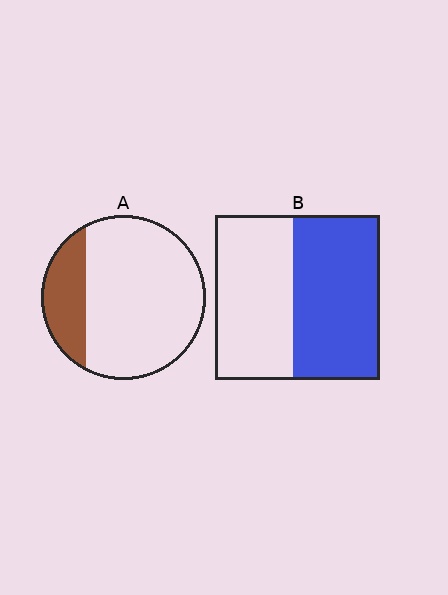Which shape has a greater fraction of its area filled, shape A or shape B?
Shape B.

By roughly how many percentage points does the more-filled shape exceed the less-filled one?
By roughly 30 percentage points (B over A).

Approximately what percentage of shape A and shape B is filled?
A is approximately 20% and B is approximately 55%.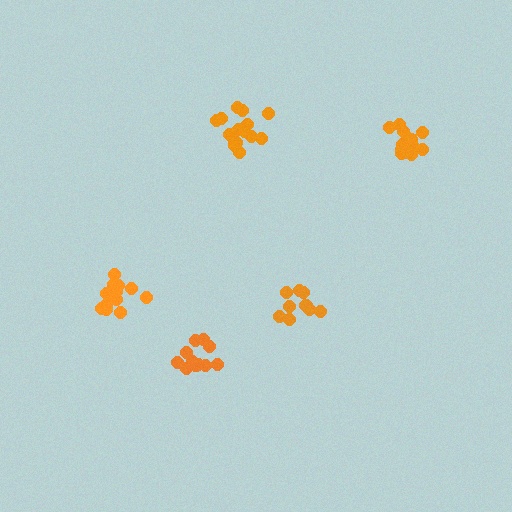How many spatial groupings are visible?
There are 5 spatial groupings.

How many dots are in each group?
Group 1: 12 dots, Group 2: 15 dots, Group 3: 16 dots, Group 4: 15 dots, Group 5: 10 dots (68 total).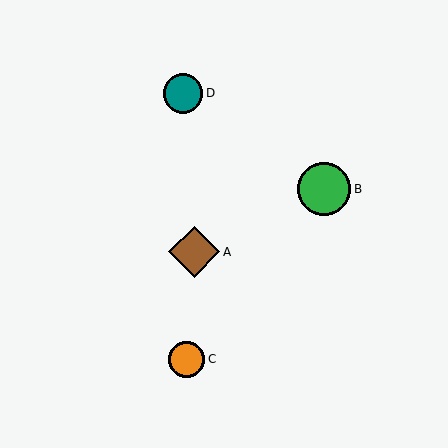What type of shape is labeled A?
Shape A is a brown diamond.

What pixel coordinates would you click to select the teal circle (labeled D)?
Click at (183, 93) to select the teal circle D.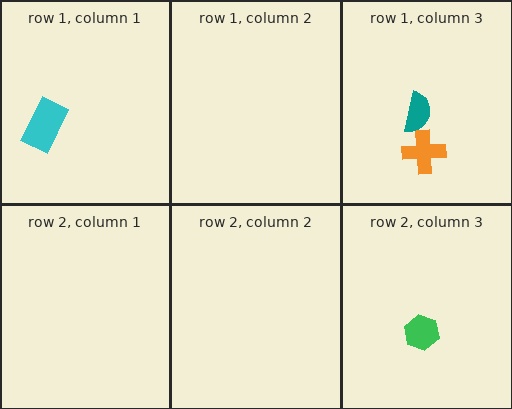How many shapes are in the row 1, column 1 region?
1.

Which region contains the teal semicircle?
The row 1, column 3 region.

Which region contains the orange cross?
The row 1, column 3 region.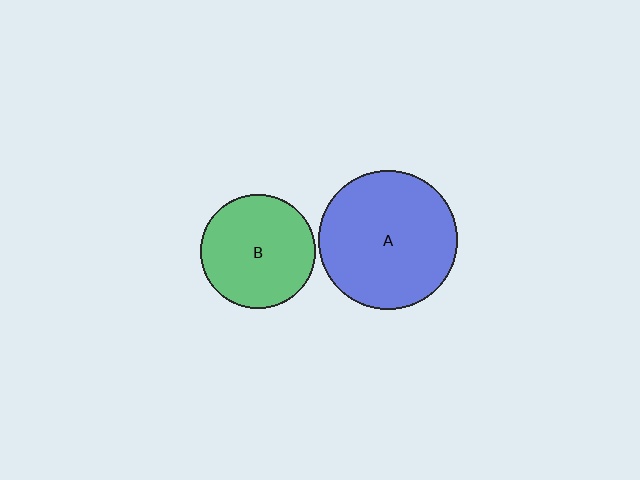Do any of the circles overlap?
No, none of the circles overlap.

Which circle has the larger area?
Circle A (blue).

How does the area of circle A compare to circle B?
Approximately 1.5 times.